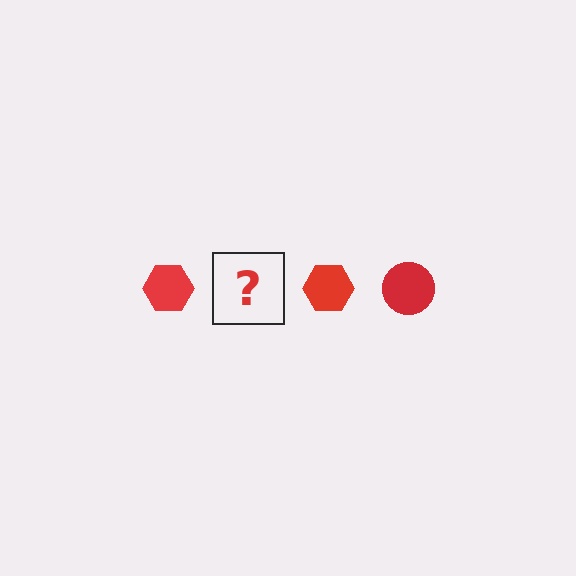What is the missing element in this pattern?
The missing element is a red circle.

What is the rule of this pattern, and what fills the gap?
The rule is that the pattern cycles through hexagon, circle shapes in red. The gap should be filled with a red circle.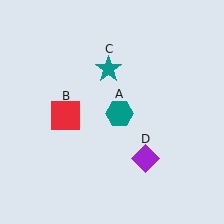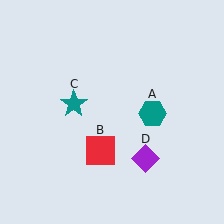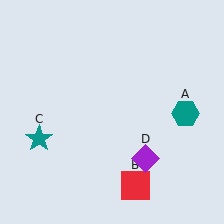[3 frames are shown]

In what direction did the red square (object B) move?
The red square (object B) moved down and to the right.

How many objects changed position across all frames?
3 objects changed position: teal hexagon (object A), red square (object B), teal star (object C).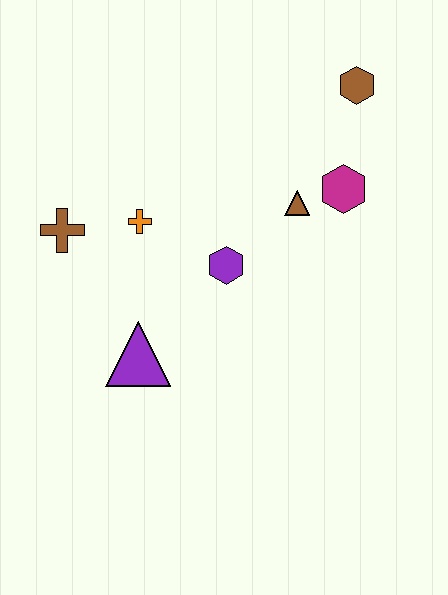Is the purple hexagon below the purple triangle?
No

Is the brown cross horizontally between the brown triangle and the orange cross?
No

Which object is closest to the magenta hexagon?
The brown triangle is closest to the magenta hexagon.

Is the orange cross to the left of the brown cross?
No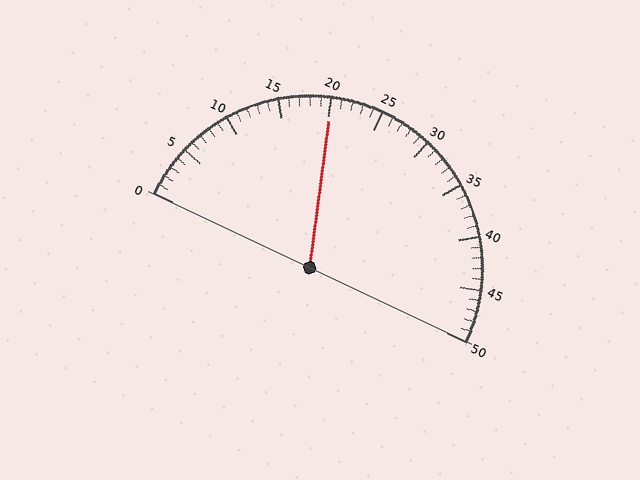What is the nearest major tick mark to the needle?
The nearest major tick mark is 20.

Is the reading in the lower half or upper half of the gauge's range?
The reading is in the lower half of the range (0 to 50).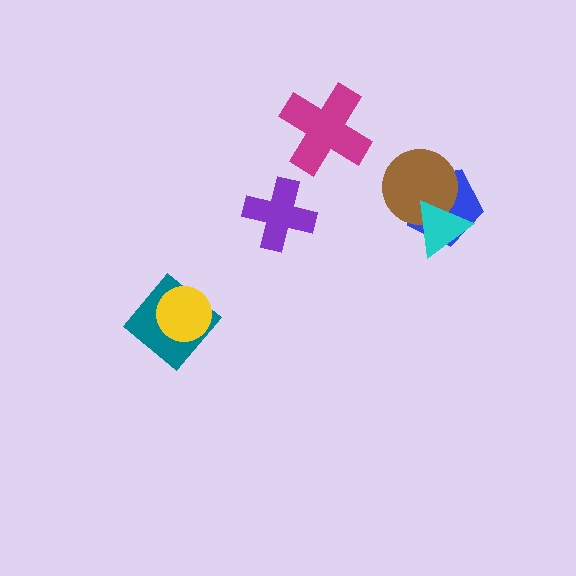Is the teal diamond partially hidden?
Yes, it is partially covered by another shape.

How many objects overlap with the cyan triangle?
2 objects overlap with the cyan triangle.